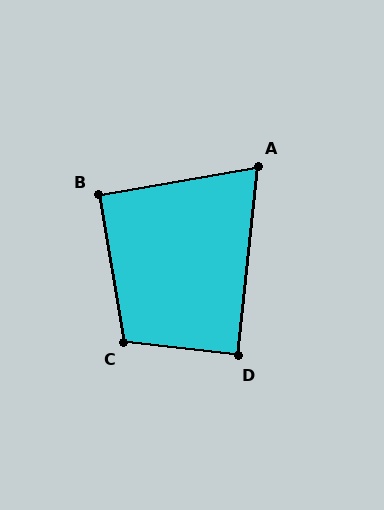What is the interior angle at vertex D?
Approximately 89 degrees (approximately right).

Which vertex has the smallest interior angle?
A, at approximately 74 degrees.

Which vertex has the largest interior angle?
C, at approximately 106 degrees.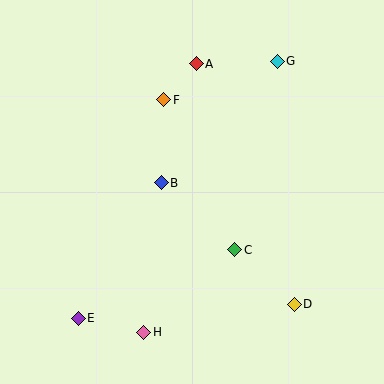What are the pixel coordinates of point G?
Point G is at (277, 61).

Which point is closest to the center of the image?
Point B at (161, 183) is closest to the center.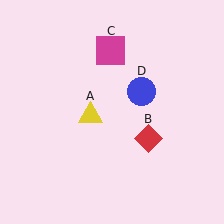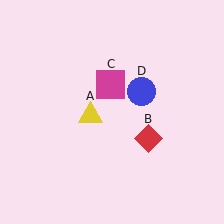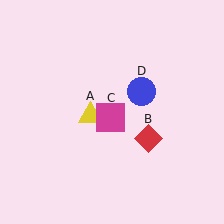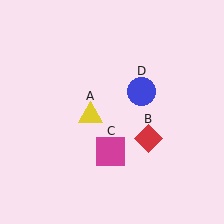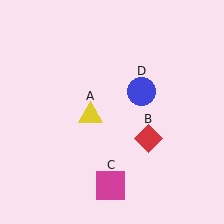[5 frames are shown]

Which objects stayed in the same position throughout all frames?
Yellow triangle (object A) and red diamond (object B) and blue circle (object D) remained stationary.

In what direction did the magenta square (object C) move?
The magenta square (object C) moved down.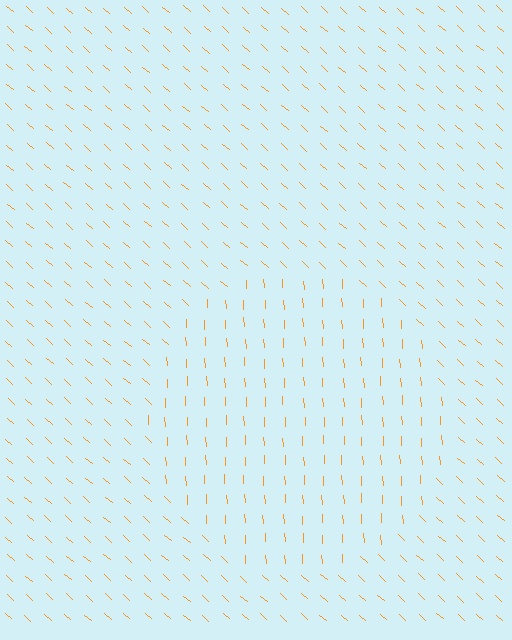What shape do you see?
I see a circle.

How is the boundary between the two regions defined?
The boundary is defined purely by a change in line orientation (approximately 45 degrees difference). All lines are the same color and thickness.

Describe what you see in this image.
The image is filled with small orange line segments. A circle region in the image has lines oriented differently from the surrounding lines, creating a visible texture boundary.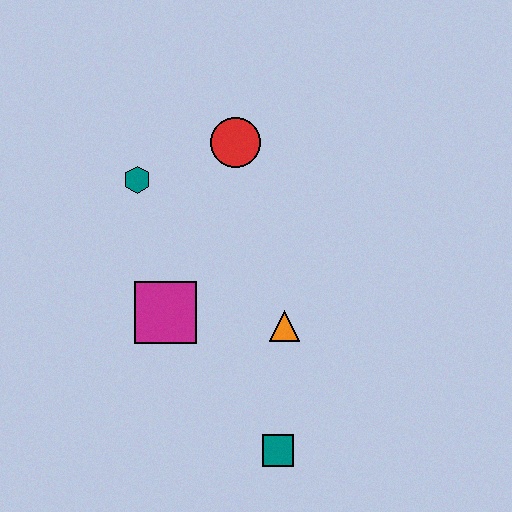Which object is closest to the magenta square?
The orange triangle is closest to the magenta square.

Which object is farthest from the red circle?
The teal square is farthest from the red circle.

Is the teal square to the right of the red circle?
Yes